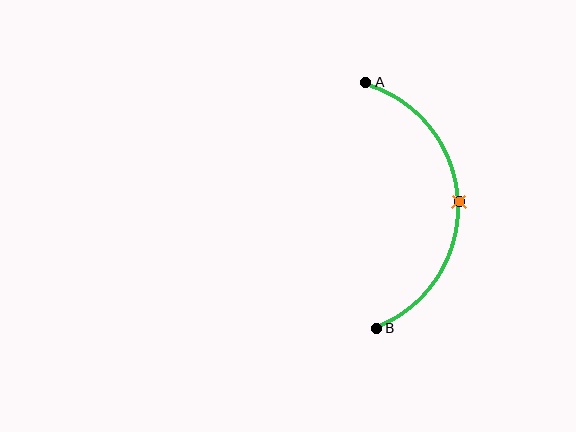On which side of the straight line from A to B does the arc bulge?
The arc bulges to the right of the straight line connecting A and B.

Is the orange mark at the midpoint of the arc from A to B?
Yes. The orange mark lies on the arc at equal arc-length from both A and B — it is the arc midpoint.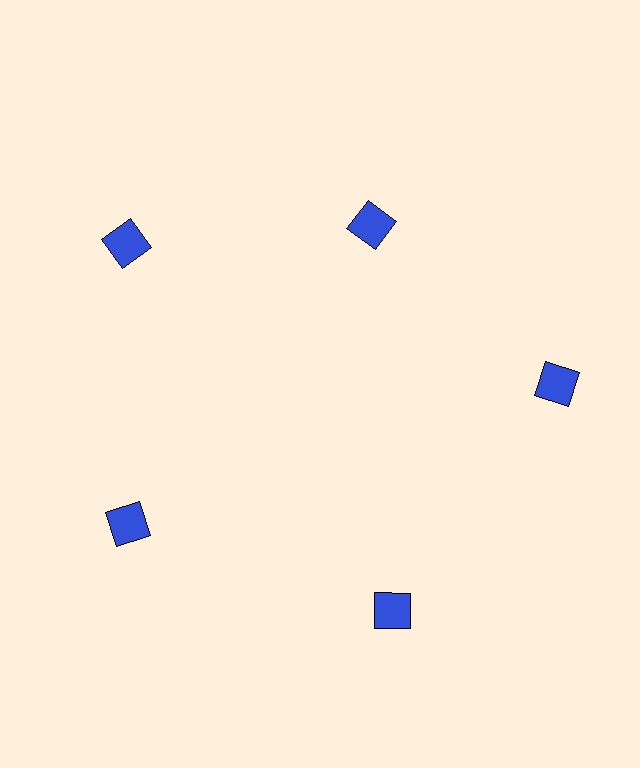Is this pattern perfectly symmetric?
No. The 5 blue squares are arranged in a ring, but one element near the 1 o'clock position is pulled inward toward the center, breaking the 5-fold rotational symmetry.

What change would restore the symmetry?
The symmetry would be restored by moving it outward, back onto the ring so that all 5 squares sit at equal angles and equal distance from the center.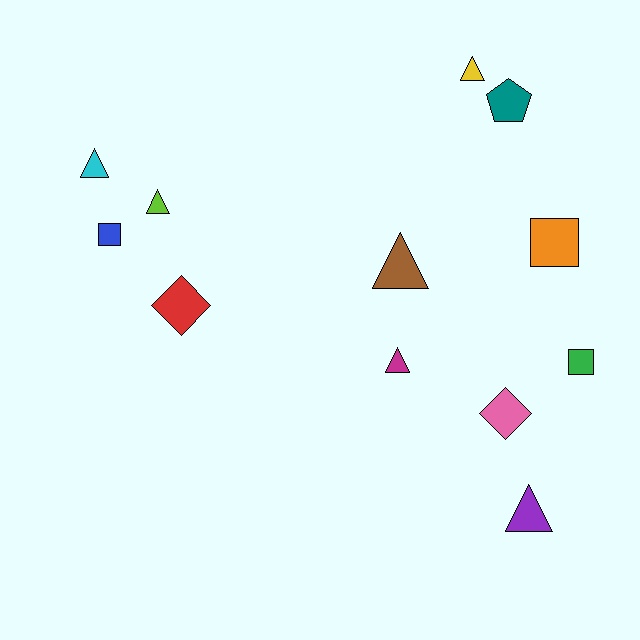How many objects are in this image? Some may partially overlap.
There are 12 objects.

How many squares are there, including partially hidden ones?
There are 3 squares.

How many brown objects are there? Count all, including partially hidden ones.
There is 1 brown object.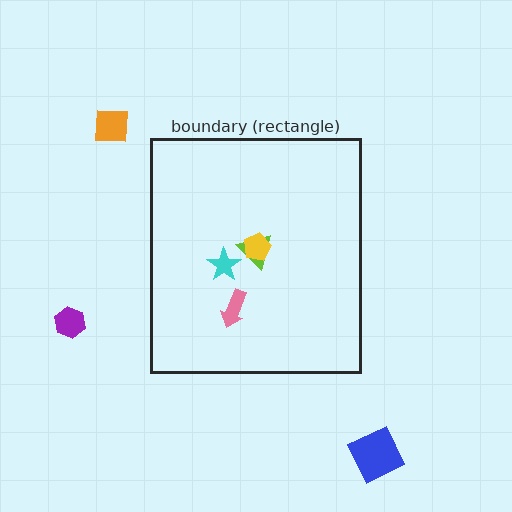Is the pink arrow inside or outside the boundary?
Inside.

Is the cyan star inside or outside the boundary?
Inside.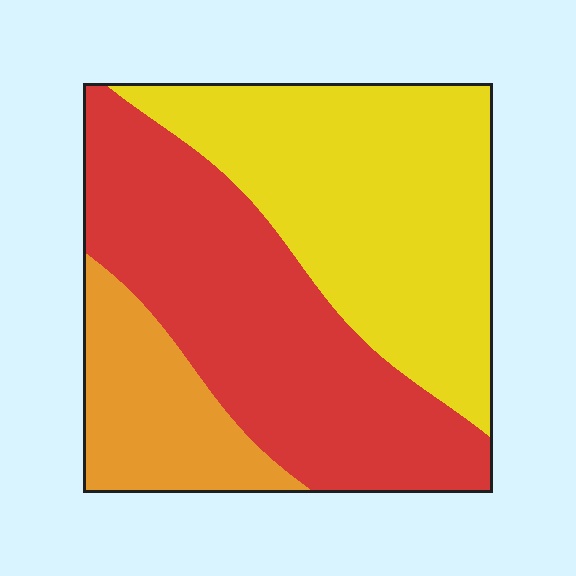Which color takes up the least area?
Orange, at roughly 15%.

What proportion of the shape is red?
Red takes up about two fifths (2/5) of the shape.